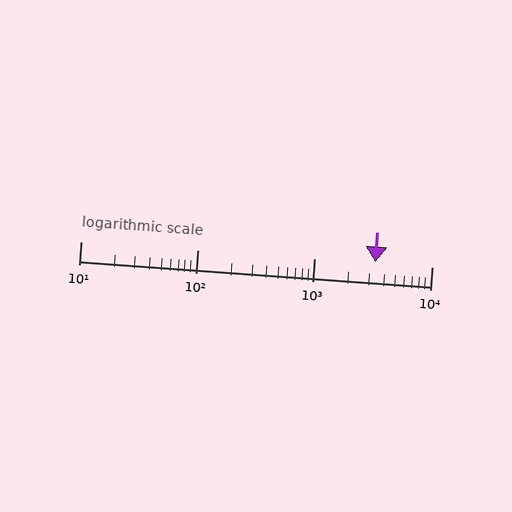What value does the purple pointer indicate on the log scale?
The pointer indicates approximately 3300.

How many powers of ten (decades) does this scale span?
The scale spans 3 decades, from 10 to 10000.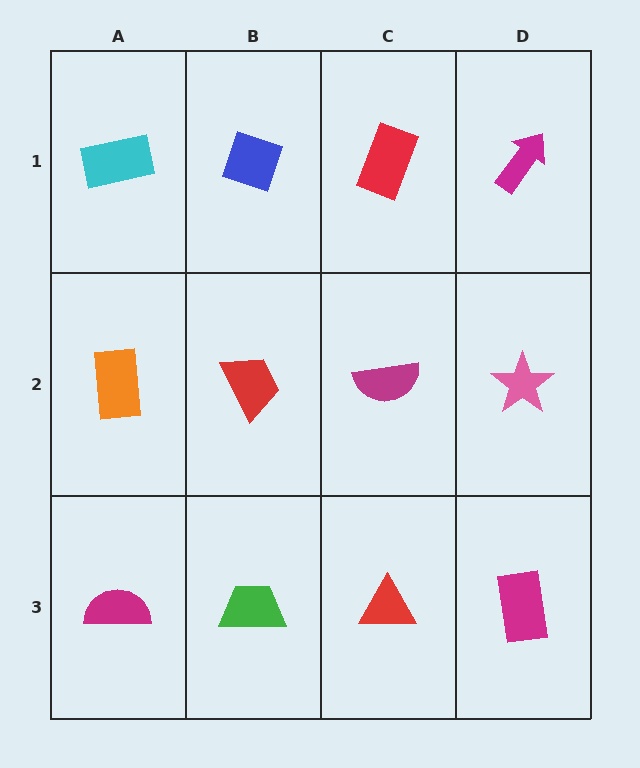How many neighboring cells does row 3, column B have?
3.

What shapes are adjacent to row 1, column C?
A magenta semicircle (row 2, column C), a blue diamond (row 1, column B), a magenta arrow (row 1, column D).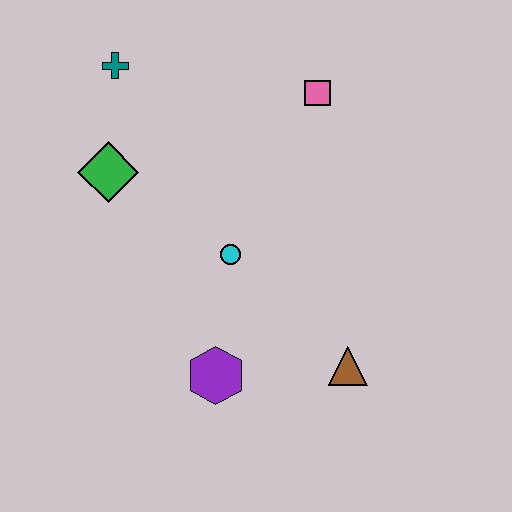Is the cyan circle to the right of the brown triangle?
No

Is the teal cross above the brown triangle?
Yes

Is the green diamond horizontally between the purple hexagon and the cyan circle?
No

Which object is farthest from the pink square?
The purple hexagon is farthest from the pink square.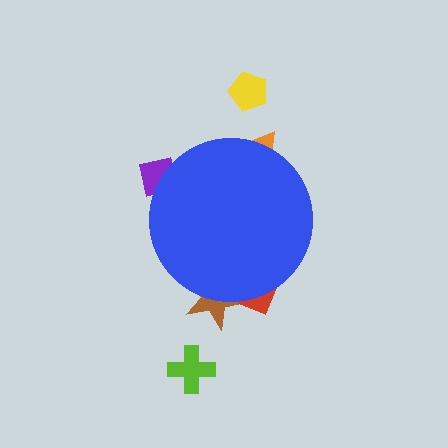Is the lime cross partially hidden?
No, the lime cross is fully visible.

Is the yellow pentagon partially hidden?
No, the yellow pentagon is fully visible.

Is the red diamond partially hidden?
Yes, the red diamond is partially hidden behind the blue circle.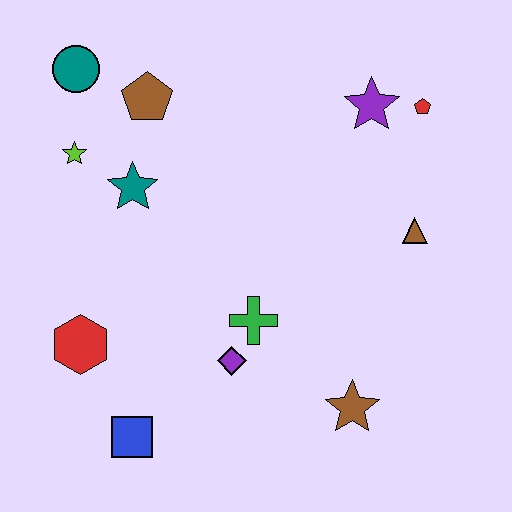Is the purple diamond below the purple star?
Yes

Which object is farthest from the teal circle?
The brown star is farthest from the teal circle.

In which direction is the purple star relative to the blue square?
The purple star is above the blue square.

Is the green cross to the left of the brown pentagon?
No